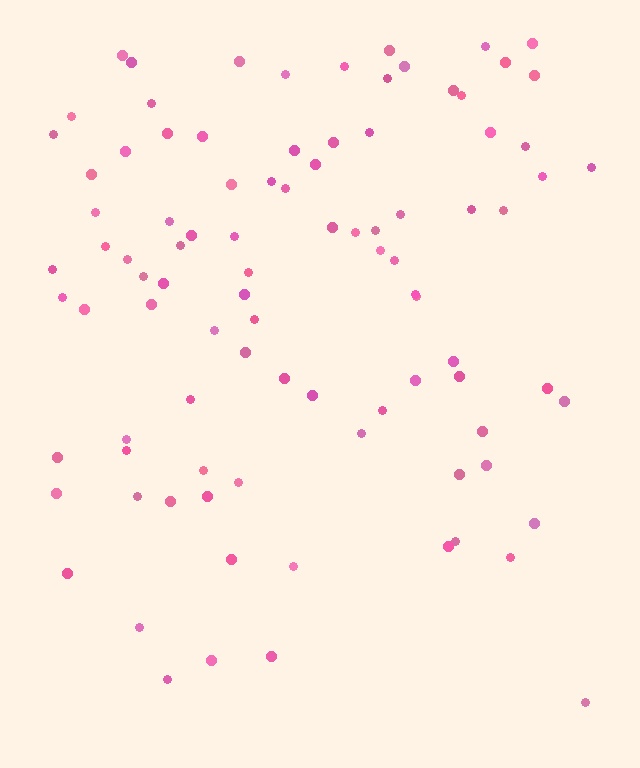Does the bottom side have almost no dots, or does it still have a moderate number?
Still a moderate number, just noticeably fewer than the top.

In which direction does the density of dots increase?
From bottom to top, with the top side densest.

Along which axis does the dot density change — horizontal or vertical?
Vertical.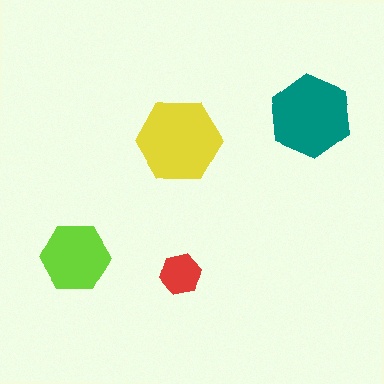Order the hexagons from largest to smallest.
the yellow one, the teal one, the lime one, the red one.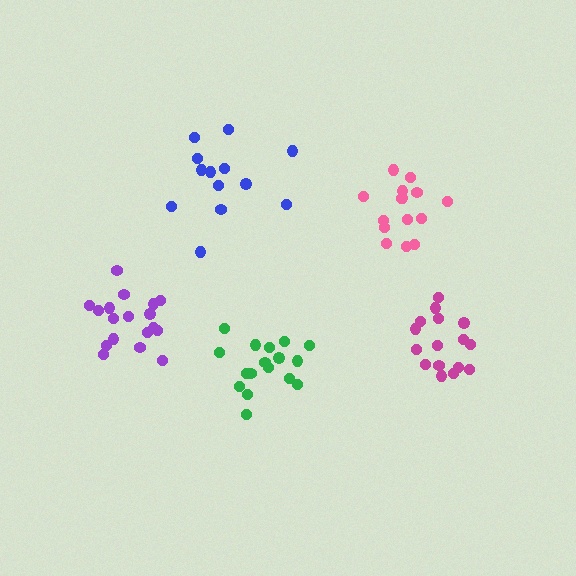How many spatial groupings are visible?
There are 5 spatial groupings.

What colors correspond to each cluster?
The clusters are colored: purple, magenta, pink, green, blue.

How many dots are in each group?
Group 1: 18 dots, Group 2: 16 dots, Group 3: 15 dots, Group 4: 17 dots, Group 5: 13 dots (79 total).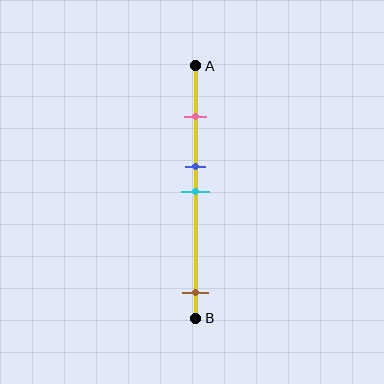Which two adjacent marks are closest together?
The blue and cyan marks are the closest adjacent pair.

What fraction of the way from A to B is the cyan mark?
The cyan mark is approximately 50% (0.5) of the way from A to B.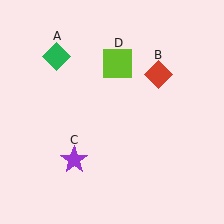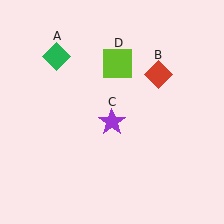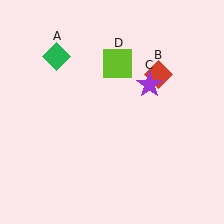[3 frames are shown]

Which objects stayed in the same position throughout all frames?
Green diamond (object A) and red diamond (object B) and lime square (object D) remained stationary.